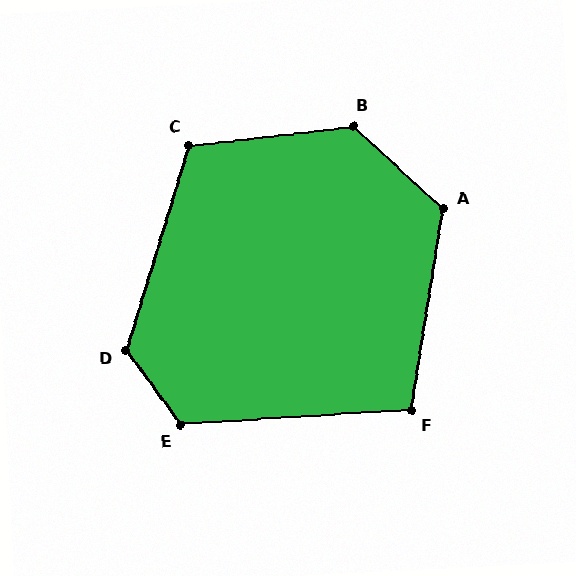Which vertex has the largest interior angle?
B, at approximately 131 degrees.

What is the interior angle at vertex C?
Approximately 113 degrees (obtuse).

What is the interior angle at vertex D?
Approximately 127 degrees (obtuse).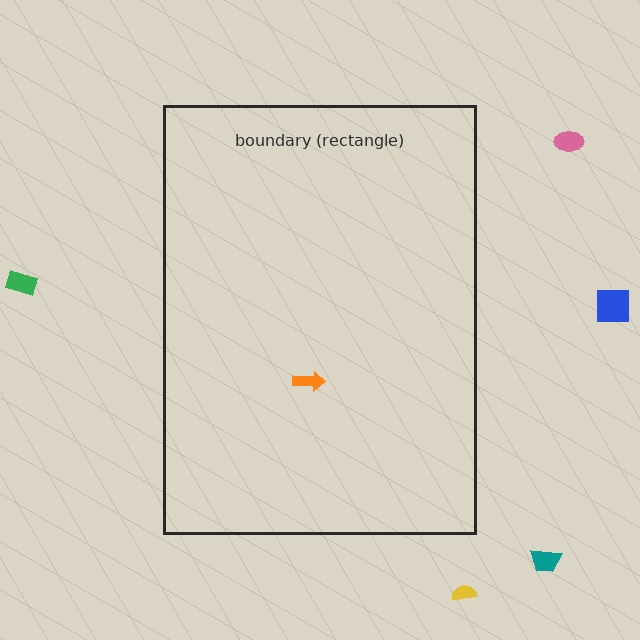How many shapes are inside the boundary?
1 inside, 5 outside.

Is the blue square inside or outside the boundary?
Outside.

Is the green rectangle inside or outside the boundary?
Outside.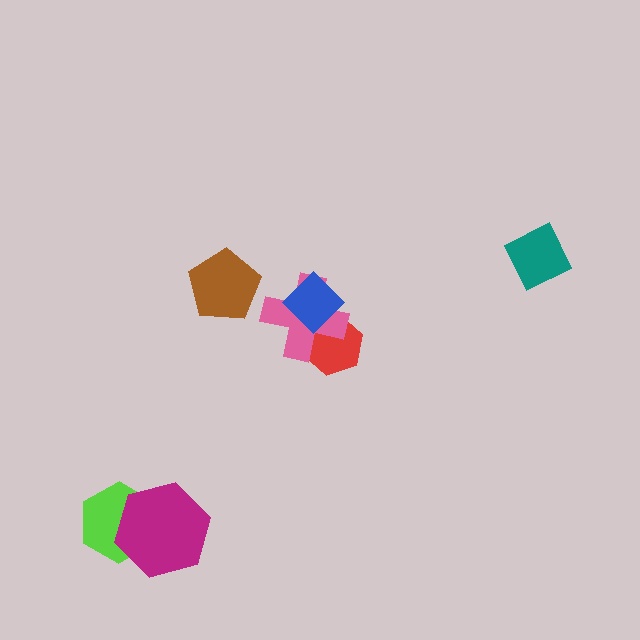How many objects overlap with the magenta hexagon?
1 object overlaps with the magenta hexagon.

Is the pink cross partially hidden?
Yes, it is partially covered by another shape.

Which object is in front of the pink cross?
The blue diamond is in front of the pink cross.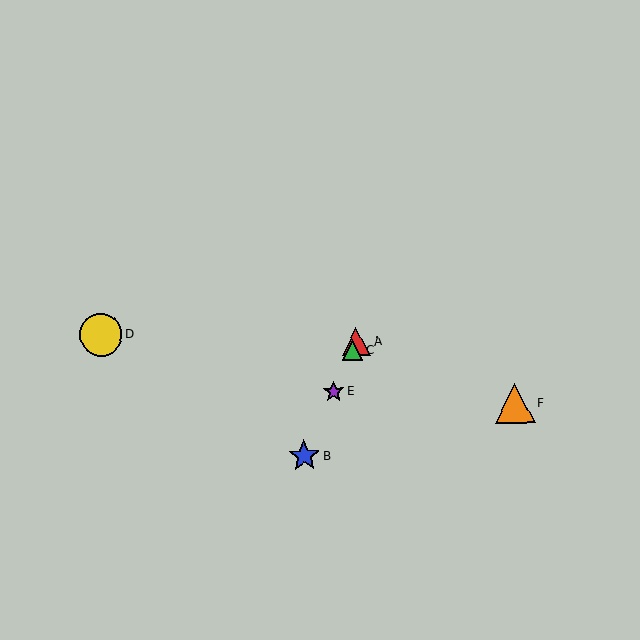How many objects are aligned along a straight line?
4 objects (A, B, C, E) are aligned along a straight line.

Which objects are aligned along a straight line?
Objects A, B, C, E are aligned along a straight line.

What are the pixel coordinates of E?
Object E is at (333, 392).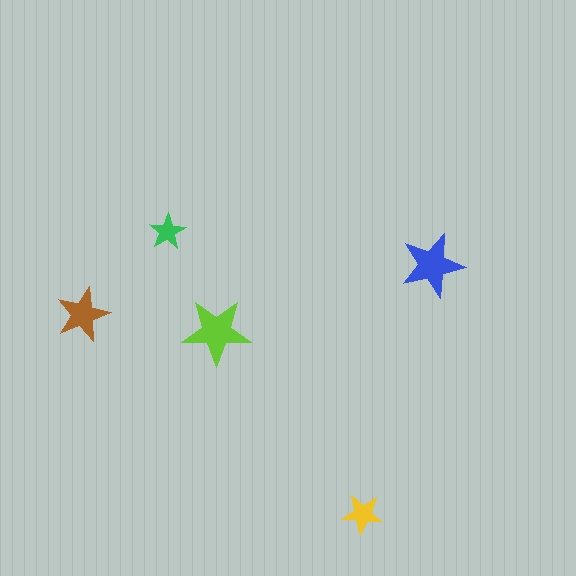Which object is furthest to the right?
The blue star is rightmost.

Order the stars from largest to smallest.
the lime one, the blue one, the brown one, the yellow one, the green one.